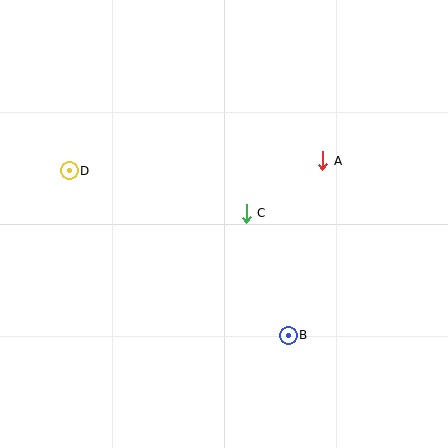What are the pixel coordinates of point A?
Point A is at (323, 161).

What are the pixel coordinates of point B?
Point B is at (288, 335).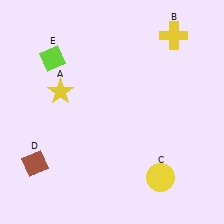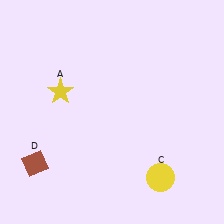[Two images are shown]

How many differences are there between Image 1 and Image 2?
There are 2 differences between the two images.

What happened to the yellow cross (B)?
The yellow cross (B) was removed in Image 2. It was in the top-right area of Image 1.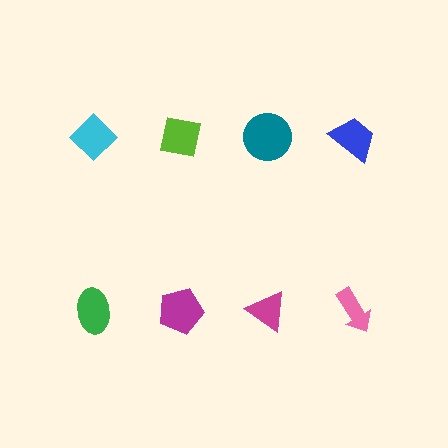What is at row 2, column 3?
A magenta triangle.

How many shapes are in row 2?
4 shapes.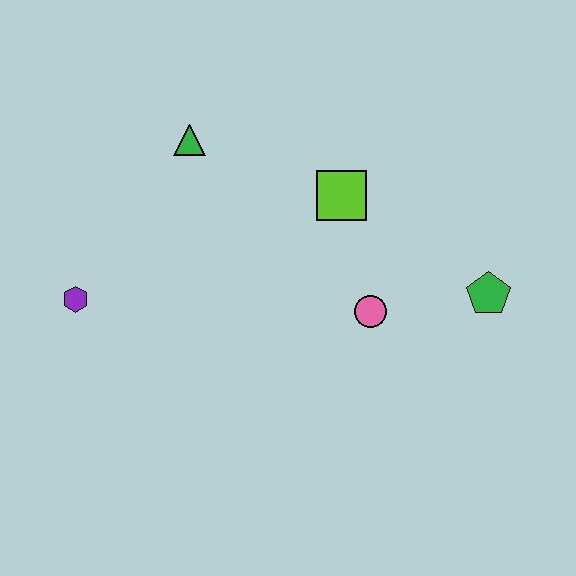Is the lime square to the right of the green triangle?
Yes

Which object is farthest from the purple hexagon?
The green pentagon is farthest from the purple hexagon.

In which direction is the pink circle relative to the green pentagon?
The pink circle is to the left of the green pentagon.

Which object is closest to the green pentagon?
The pink circle is closest to the green pentagon.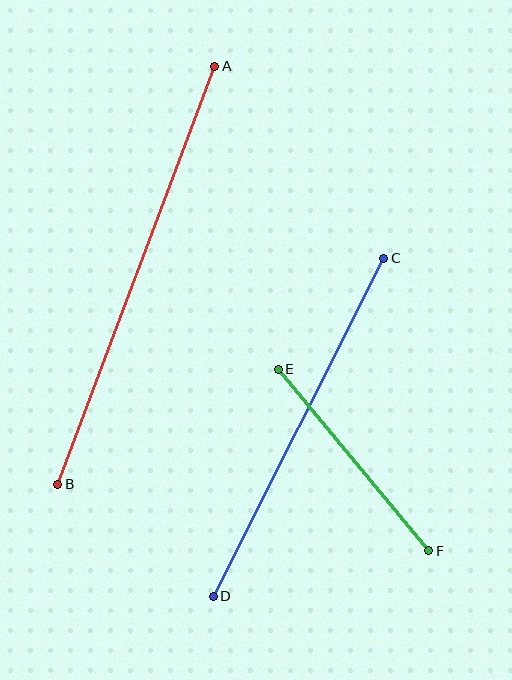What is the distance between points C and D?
The distance is approximately 379 pixels.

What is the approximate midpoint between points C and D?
The midpoint is at approximately (299, 427) pixels.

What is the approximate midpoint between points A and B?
The midpoint is at approximately (136, 275) pixels.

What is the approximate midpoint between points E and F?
The midpoint is at approximately (353, 460) pixels.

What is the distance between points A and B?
The distance is approximately 447 pixels.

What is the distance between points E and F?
The distance is approximately 236 pixels.